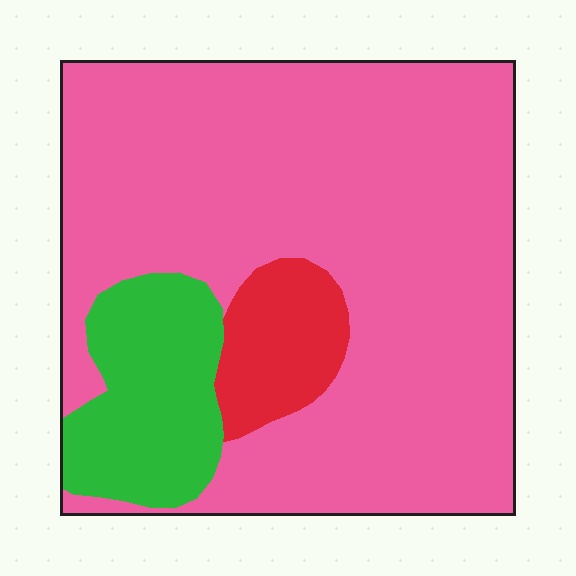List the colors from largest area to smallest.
From largest to smallest: pink, green, red.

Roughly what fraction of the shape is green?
Green covers around 15% of the shape.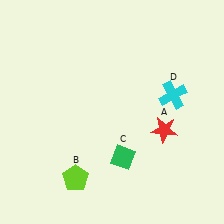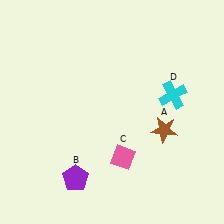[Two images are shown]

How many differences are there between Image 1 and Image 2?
There are 3 differences between the two images.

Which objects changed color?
A changed from red to brown. B changed from lime to purple. C changed from green to pink.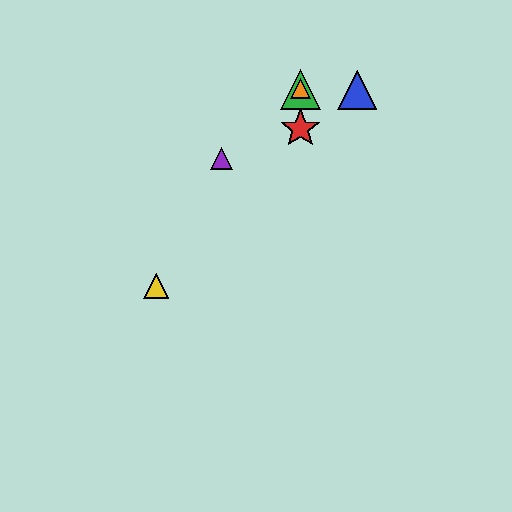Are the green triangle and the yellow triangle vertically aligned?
No, the green triangle is at x≈300 and the yellow triangle is at x≈156.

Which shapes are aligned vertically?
The red star, the green triangle, the orange triangle are aligned vertically.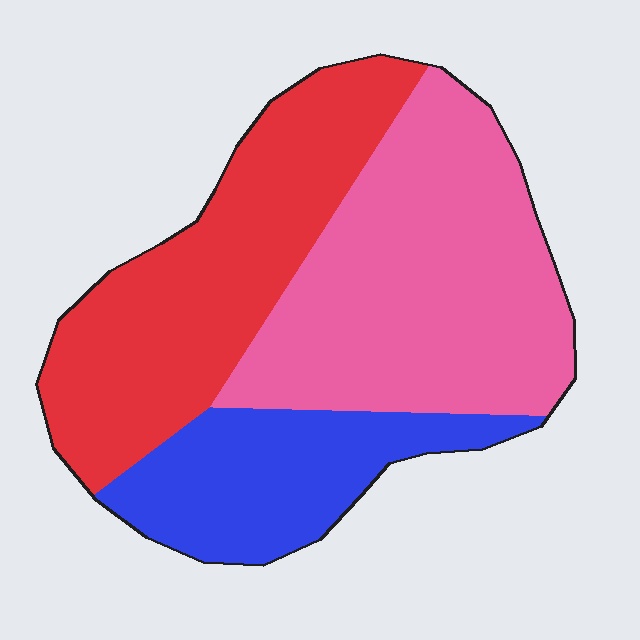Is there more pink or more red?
Pink.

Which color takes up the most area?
Pink, at roughly 45%.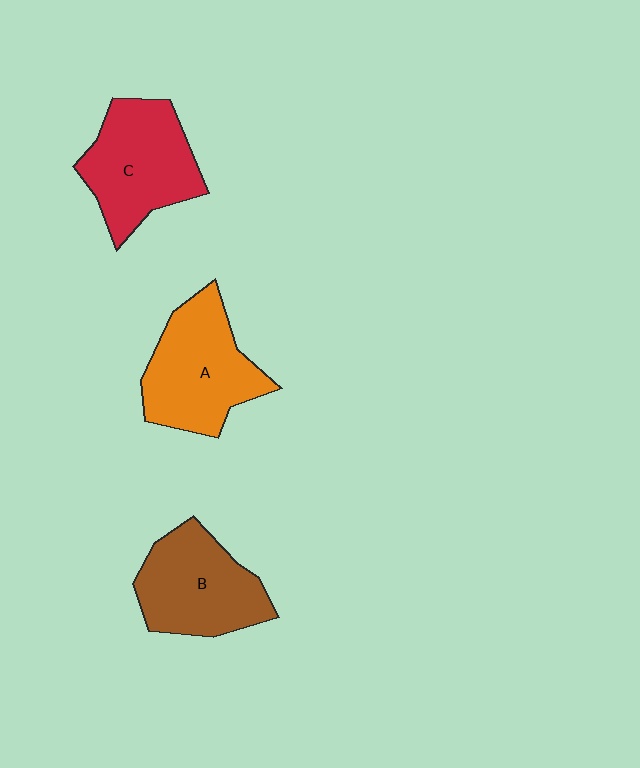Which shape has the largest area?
Shape A (orange).